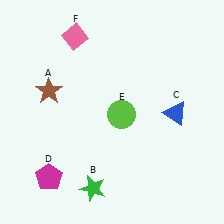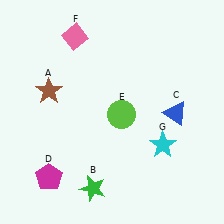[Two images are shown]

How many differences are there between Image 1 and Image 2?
There is 1 difference between the two images.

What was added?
A cyan star (G) was added in Image 2.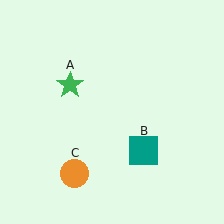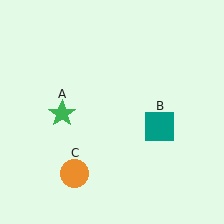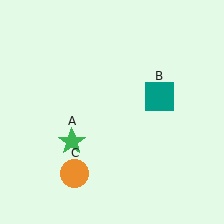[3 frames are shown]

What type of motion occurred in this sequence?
The green star (object A), teal square (object B) rotated counterclockwise around the center of the scene.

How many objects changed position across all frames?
2 objects changed position: green star (object A), teal square (object B).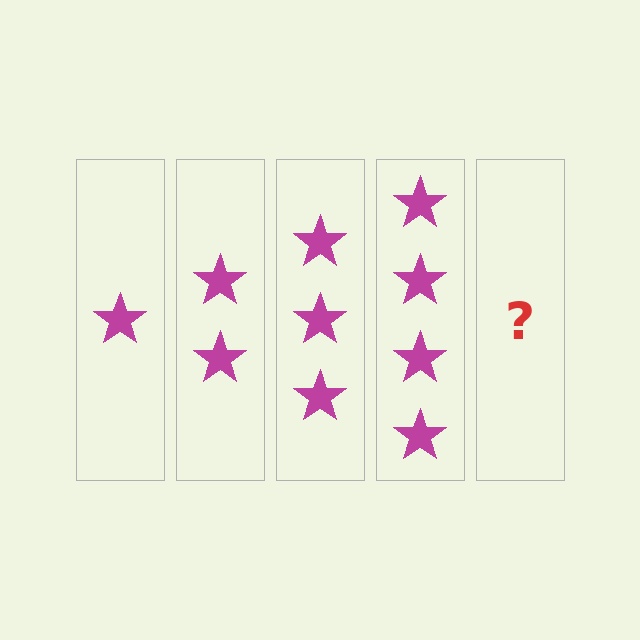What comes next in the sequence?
The next element should be 5 stars.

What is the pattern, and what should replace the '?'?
The pattern is that each step adds one more star. The '?' should be 5 stars.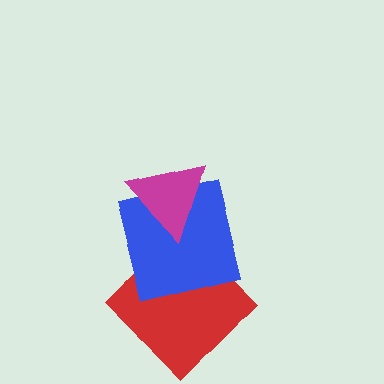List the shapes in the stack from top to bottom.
From top to bottom: the magenta triangle, the blue square, the red diamond.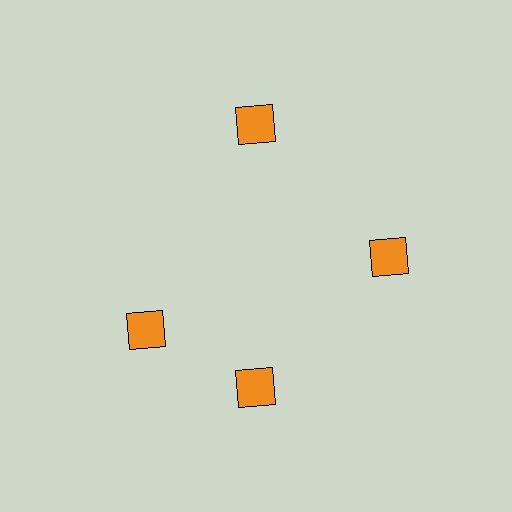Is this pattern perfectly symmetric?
No. The 4 orange squares are arranged in a ring, but one element near the 9 o'clock position is rotated out of alignment along the ring, breaking the 4-fold rotational symmetry.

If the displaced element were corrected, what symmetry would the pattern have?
It would have 4-fold rotational symmetry — the pattern would map onto itself every 90 degrees.